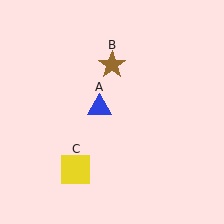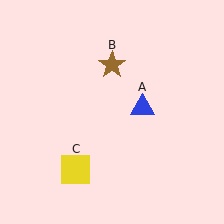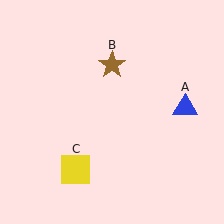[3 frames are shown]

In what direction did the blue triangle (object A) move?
The blue triangle (object A) moved right.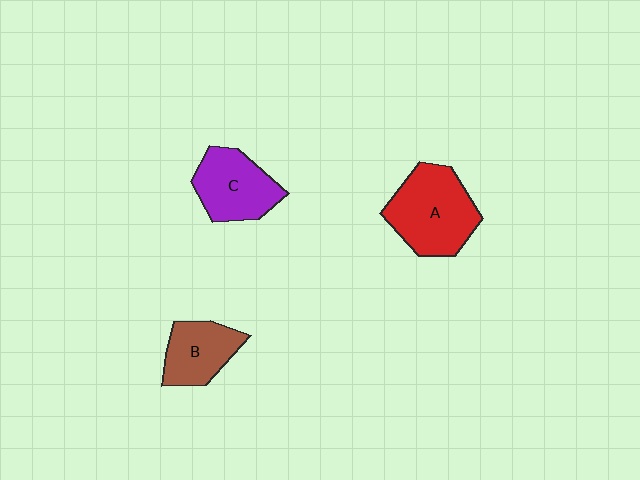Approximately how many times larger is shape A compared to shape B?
Approximately 1.6 times.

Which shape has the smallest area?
Shape B (brown).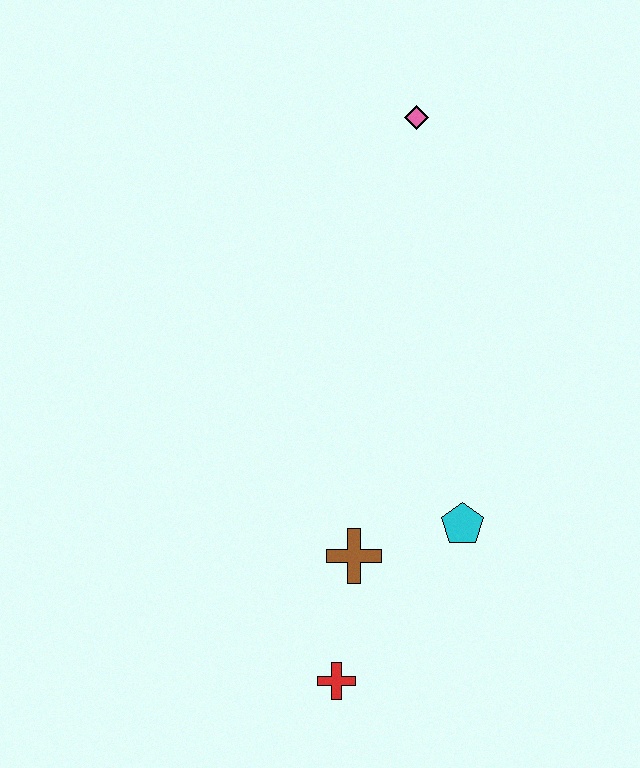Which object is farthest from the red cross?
The pink diamond is farthest from the red cross.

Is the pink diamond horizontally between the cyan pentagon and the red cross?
Yes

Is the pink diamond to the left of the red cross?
No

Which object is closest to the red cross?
The brown cross is closest to the red cross.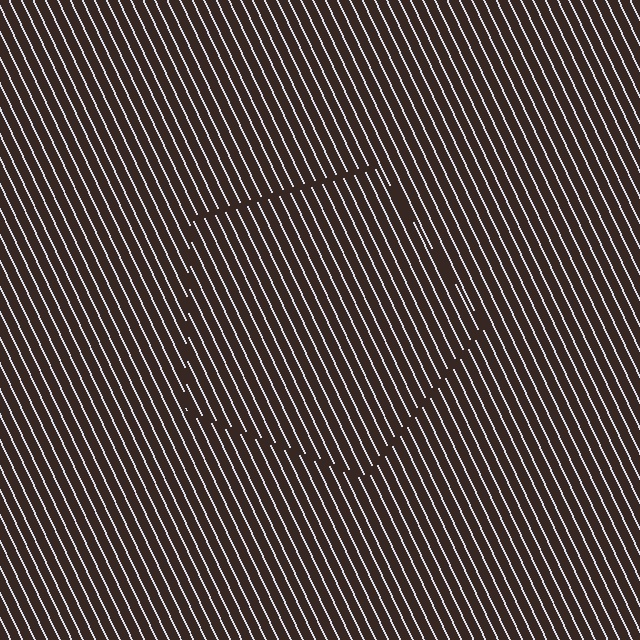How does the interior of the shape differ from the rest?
The interior of the shape contains the same grating, shifted by half a period — the contour is defined by the phase discontinuity where line-ends from the inner and outer gratings abut.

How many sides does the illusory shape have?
5 sides — the line-ends trace a pentagon.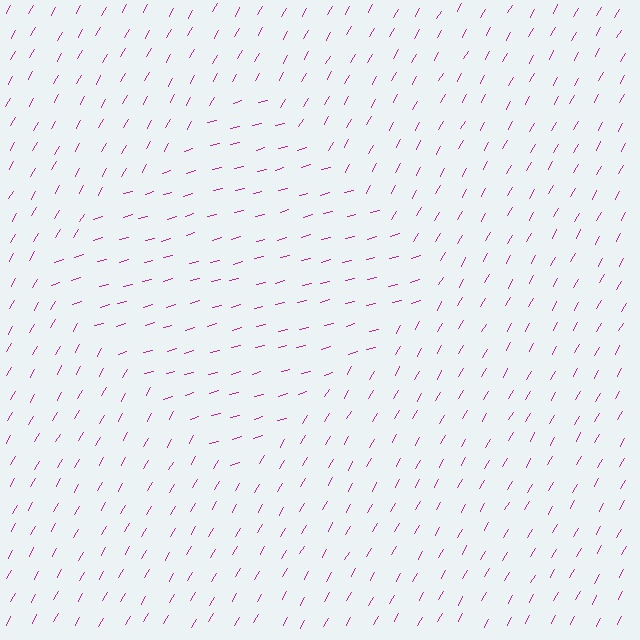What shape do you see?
I see a diamond.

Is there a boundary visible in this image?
Yes, there is a texture boundary formed by a change in line orientation.